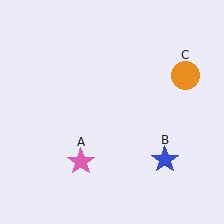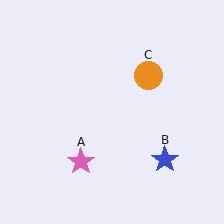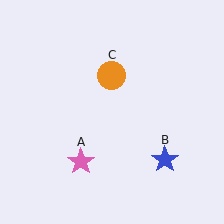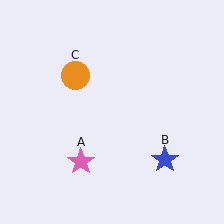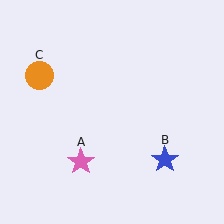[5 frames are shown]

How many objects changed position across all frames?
1 object changed position: orange circle (object C).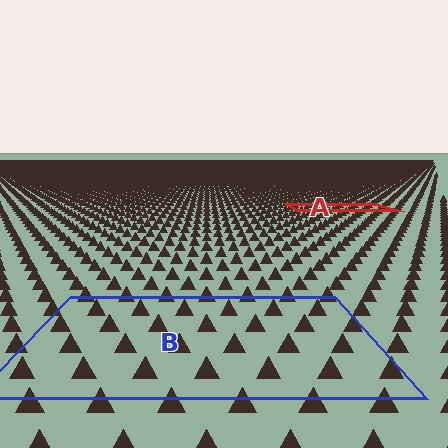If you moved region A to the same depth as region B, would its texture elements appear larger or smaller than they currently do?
They would appear larger. At a closer depth, the same texture elements are projected at a bigger on-screen size.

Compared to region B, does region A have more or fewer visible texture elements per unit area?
Region A has more texture elements per unit area — they are packed more densely because it is farther away.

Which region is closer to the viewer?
Region B is closer. The texture elements there are larger and more spread out.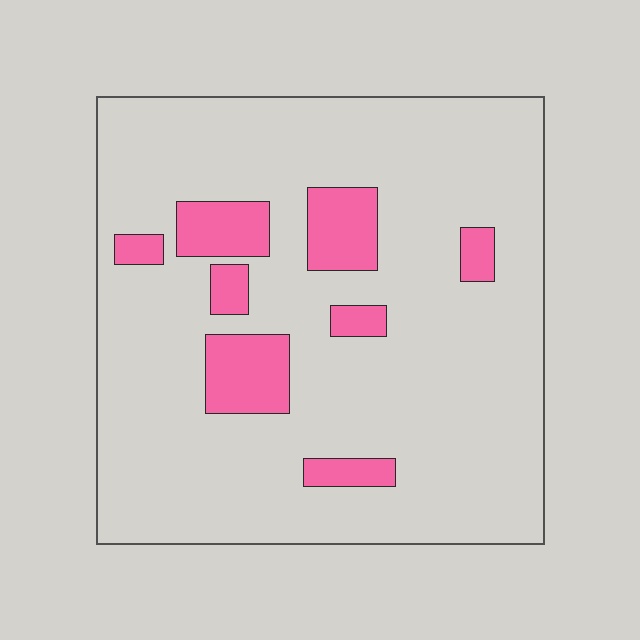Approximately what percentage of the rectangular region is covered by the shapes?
Approximately 15%.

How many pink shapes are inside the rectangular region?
8.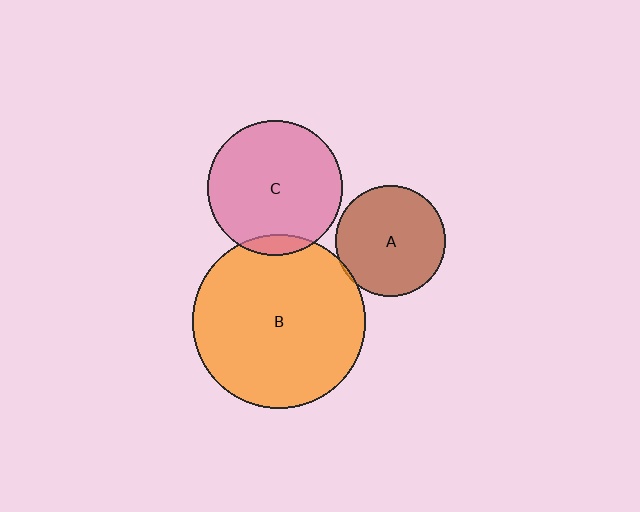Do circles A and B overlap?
Yes.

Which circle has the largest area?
Circle B (orange).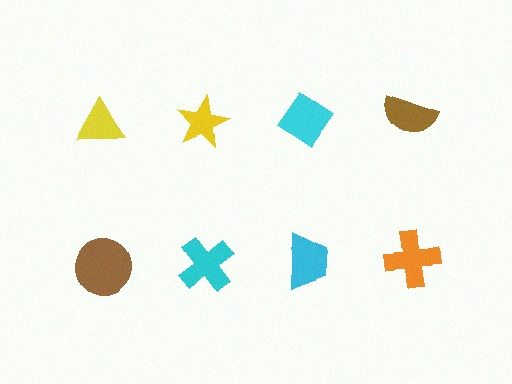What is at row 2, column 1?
A brown circle.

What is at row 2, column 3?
A cyan trapezoid.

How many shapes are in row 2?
4 shapes.